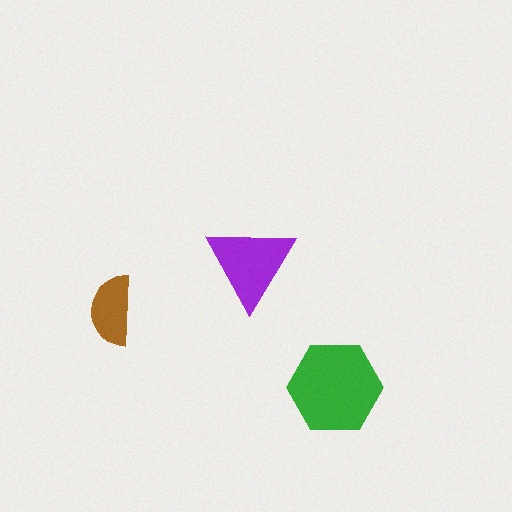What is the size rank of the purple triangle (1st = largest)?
2nd.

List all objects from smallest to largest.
The brown semicircle, the purple triangle, the green hexagon.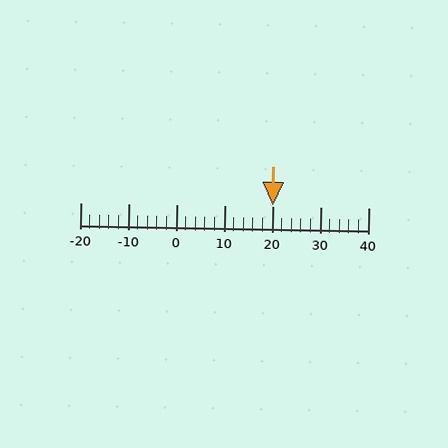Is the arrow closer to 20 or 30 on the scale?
The arrow is closer to 20.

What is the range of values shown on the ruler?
The ruler shows values from -20 to 40.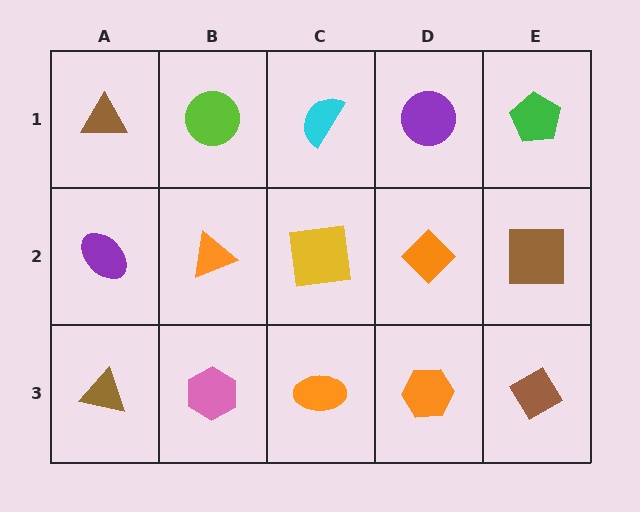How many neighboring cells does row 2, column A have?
3.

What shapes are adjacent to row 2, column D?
A purple circle (row 1, column D), an orange hexagon (row 3, column D), a yellow square (row 2, column C), a brown square (row 2, column E).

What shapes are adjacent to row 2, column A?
A brown triangle (row 1, column A), a brown triangle (row 3, column A), an orange triangle (row 2, column B).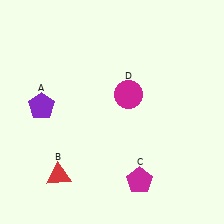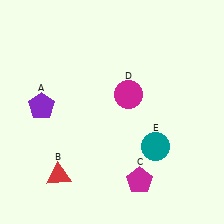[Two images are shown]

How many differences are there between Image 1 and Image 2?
There is 1 difference between the two images.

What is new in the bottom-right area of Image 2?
A teal circle (E) was added in the bottom-right area of Image 2.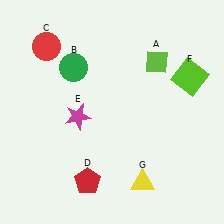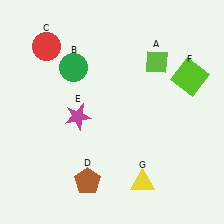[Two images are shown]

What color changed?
The pentagon (D) changed from red in Image 1 to brown in Image 2.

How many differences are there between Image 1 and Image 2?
There is 1 difference between the two images.